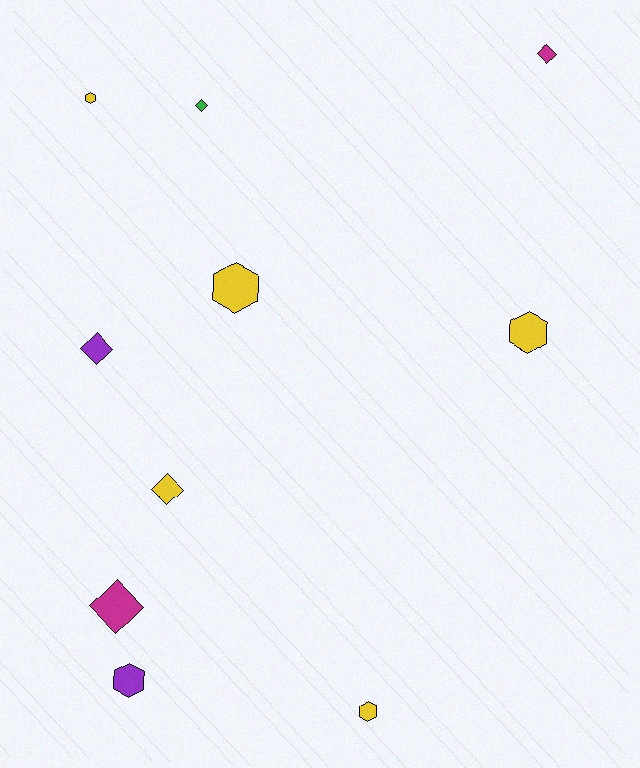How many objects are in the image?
There are 10 objects.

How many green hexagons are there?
There are no green hexagons.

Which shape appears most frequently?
Diamond, with 5 objects.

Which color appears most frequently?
Yellow, with 5 objects.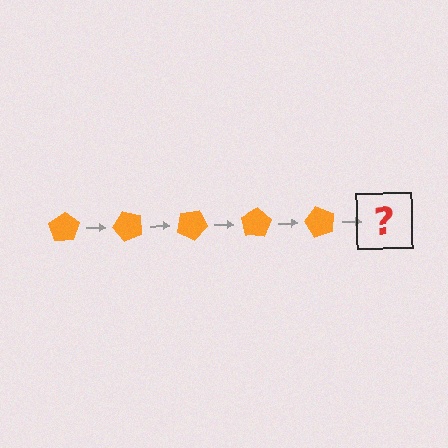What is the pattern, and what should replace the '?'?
The pattern is that the pentagon rotates 50 degrees each step. The '?' should be an orange pentagon rotated 250 degrees.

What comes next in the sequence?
The next element should be an orange pentagon rotated 250 degrees.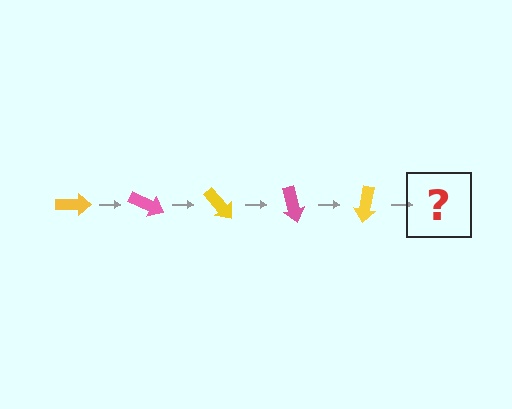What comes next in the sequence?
The next element should be a pink arrow, rotated 125 degrees from the start.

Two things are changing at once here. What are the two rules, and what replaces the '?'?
The two rules are that it rotates 25 degrees each step and the color cycles through yellow and pink. The '?' should be a pink arrow, rotated 125 degrees from the start.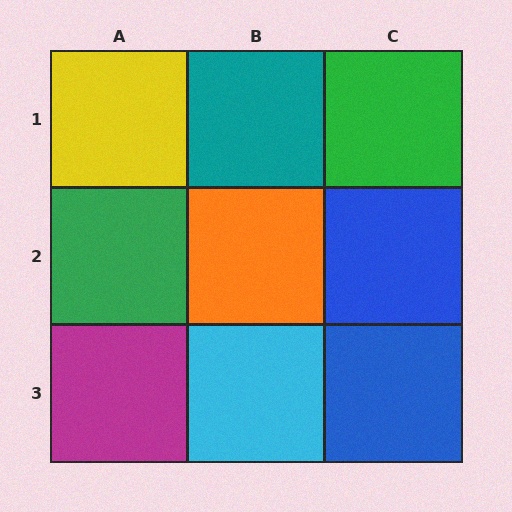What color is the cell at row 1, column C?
Green.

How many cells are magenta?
1 cell is magenta.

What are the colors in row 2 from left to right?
Green, orange, blue.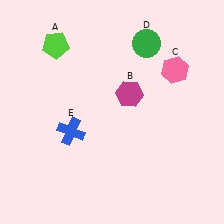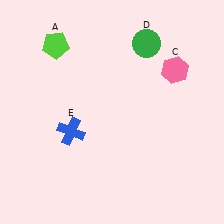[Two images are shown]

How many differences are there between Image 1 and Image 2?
There is 1 difference between the two images.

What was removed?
The magenta hexagon (B) was removed in Image 2.